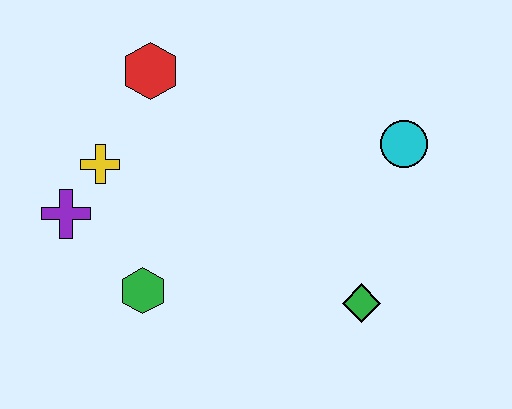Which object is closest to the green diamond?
The cyan circle is closest to the green diamond.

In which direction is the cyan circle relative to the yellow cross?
The cyan circle is to the right of the yellow cross.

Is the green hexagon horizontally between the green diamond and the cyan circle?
No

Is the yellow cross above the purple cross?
Yes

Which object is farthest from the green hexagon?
The cyan circle is farthest from the green hexagon.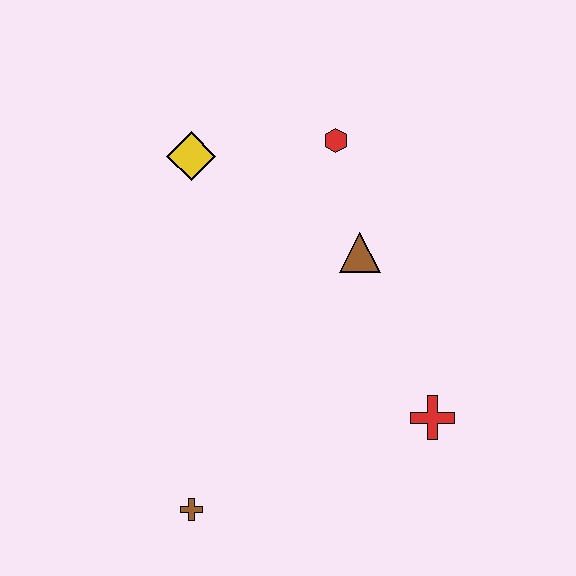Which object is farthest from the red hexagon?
The brown cross is farthest from the red hexagon.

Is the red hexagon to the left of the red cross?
Yes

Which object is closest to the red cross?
The brown triangle is closest to the red cross.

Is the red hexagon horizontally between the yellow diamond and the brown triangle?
Yes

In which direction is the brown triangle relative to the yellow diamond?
The brown triangle is to the right of the yellow diamond.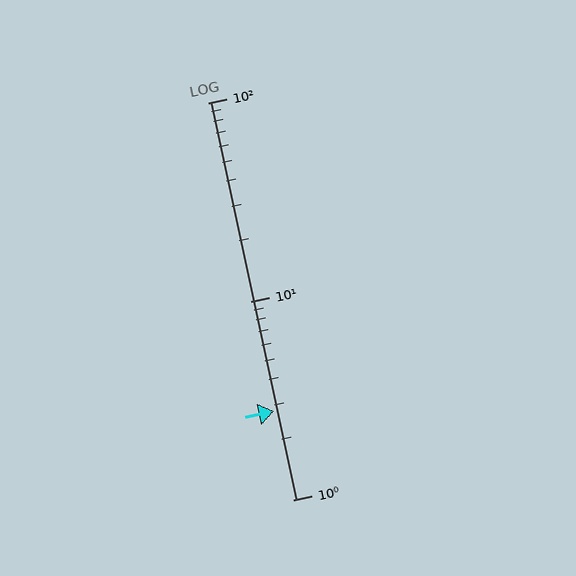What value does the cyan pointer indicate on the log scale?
The pointer indicates approximately 2.8.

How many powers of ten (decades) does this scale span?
The scale spans 2 decades, from 1 to 100.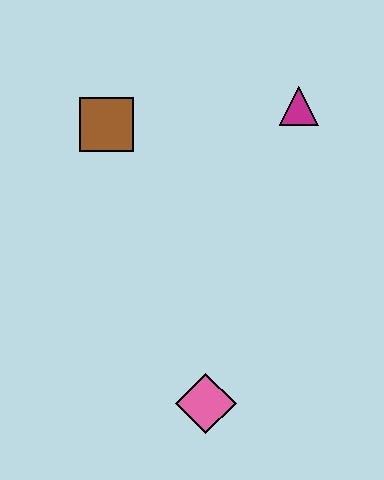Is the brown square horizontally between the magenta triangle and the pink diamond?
No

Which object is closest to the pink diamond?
The brown square is closest to the pink diamond.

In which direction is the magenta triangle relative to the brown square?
The magenta triangle is to the right of the brown square.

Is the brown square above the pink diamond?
Yes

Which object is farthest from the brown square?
The pink diamond is farthest from the brown square.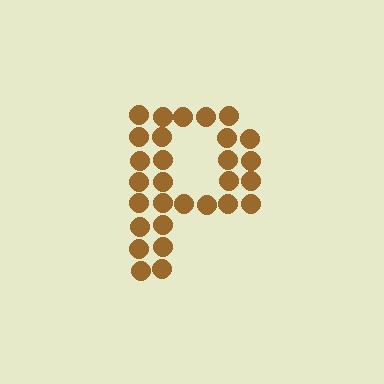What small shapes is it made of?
It is made of small circles.